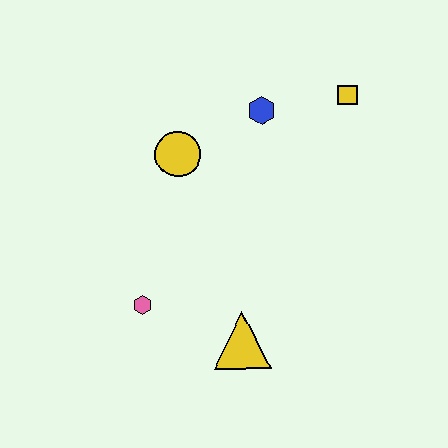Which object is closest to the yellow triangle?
The pink hexagon is closest to the yellow triangle.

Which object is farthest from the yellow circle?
The yellow triangle is farthest from the yellow circle.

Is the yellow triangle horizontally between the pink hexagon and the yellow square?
Yes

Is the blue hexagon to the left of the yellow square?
Yes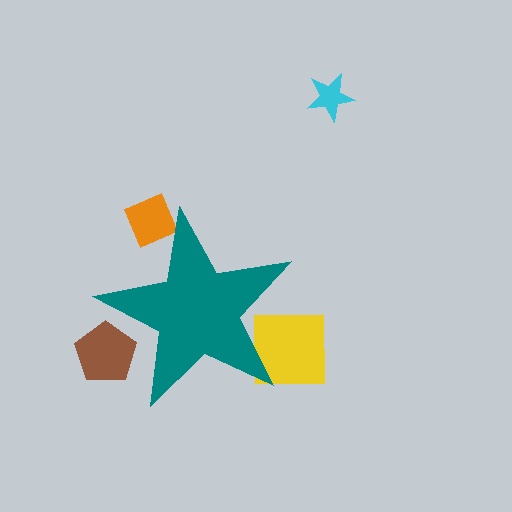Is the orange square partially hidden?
Yes, the orange square is partially hidden behind the teal star.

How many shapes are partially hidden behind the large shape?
3 shapes are partially hidden.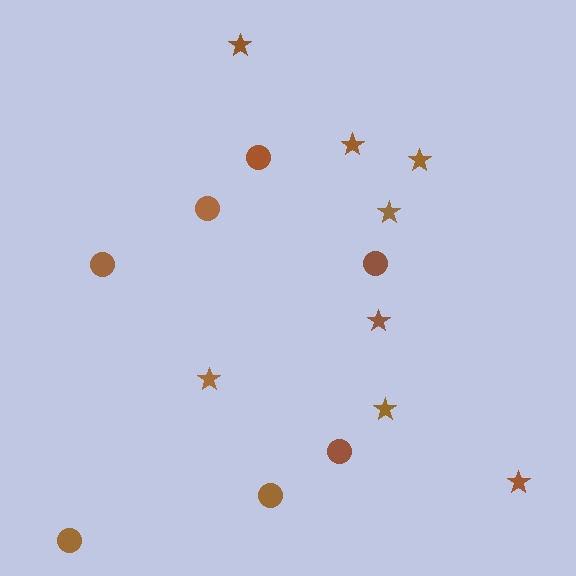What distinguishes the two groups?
There are 2 groups: one group of stars (8) and one group of circles (7).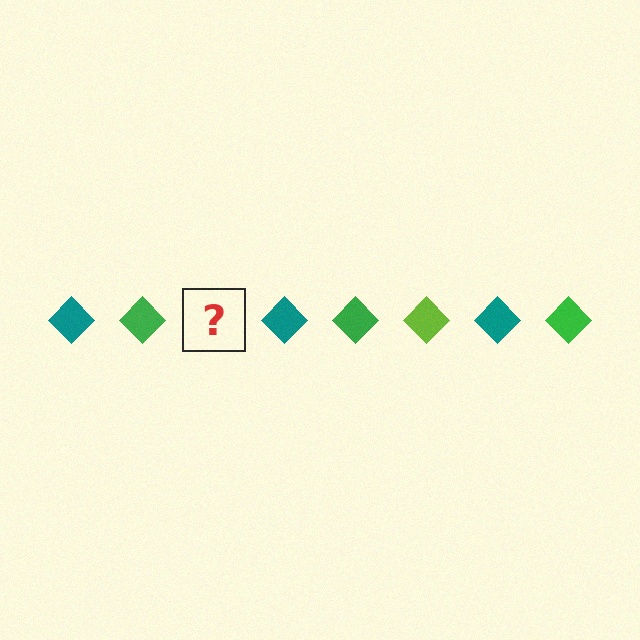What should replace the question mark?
The question mark should be replaced with a lime diamond.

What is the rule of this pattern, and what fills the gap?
The rule is that the pattern cycles through teal, green, lime diamonds. The gap should be filled with a lime diamond.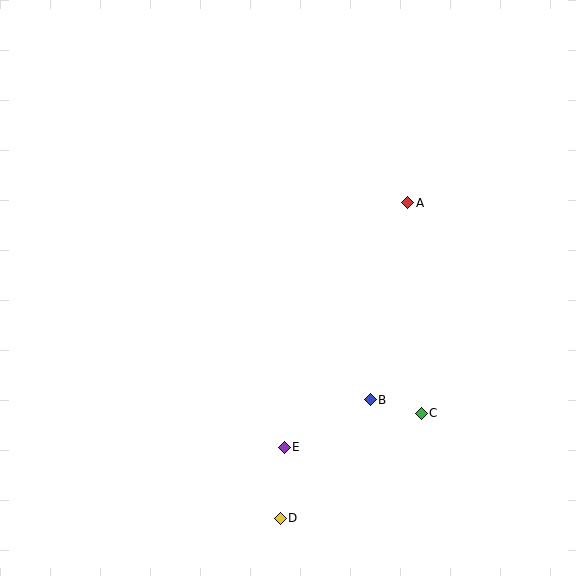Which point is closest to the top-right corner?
Point A is closest to the top-right corner.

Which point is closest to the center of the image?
Point B at (370, 400) is closest to the center.